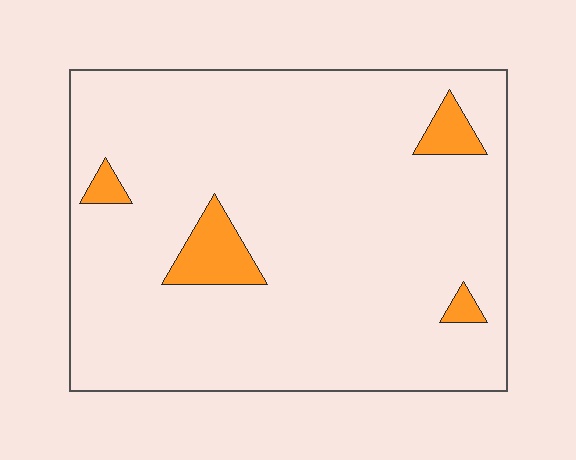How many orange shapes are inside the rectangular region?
4.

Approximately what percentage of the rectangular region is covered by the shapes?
Approximately 5%.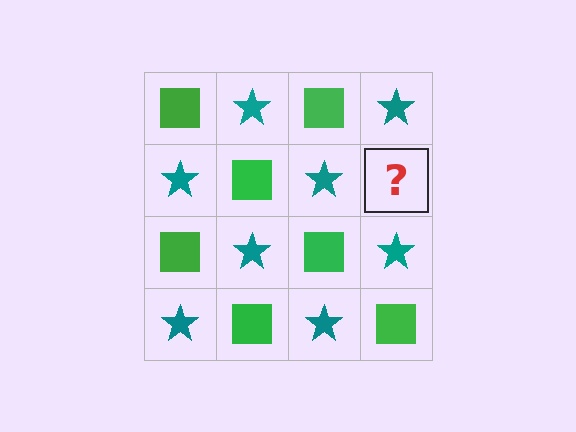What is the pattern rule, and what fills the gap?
The rule is that it alternates green square and teal star in a checkerboard pattern. The gap should be filled with a green square.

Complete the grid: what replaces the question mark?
The question mark should be replaced with a green square.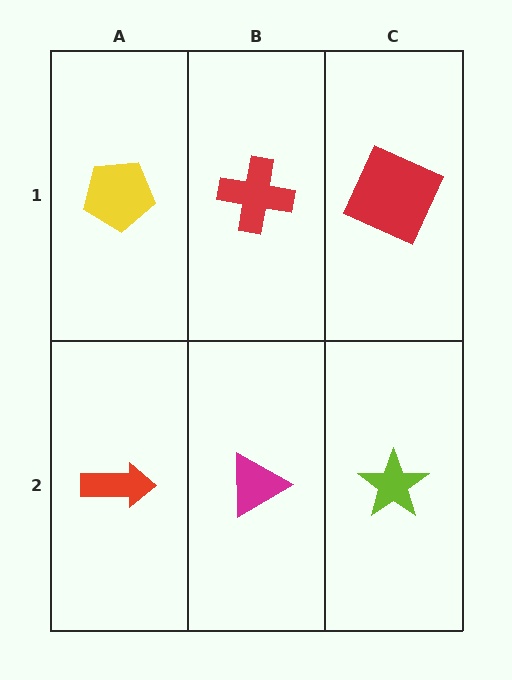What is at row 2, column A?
A red arrow.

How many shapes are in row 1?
3 shapes.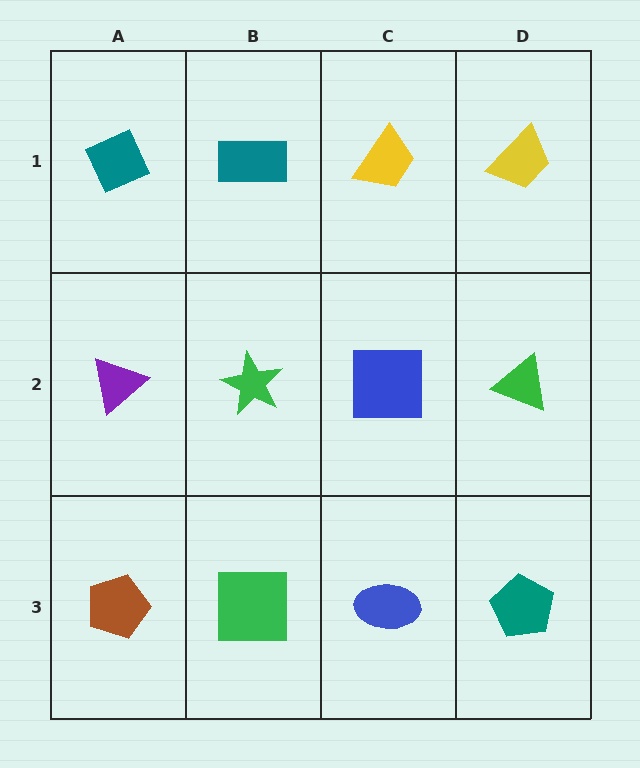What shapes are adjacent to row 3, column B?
A green star (row 2, column B), a brown pentagon (row 3, column A), a blue ellipse (row 3, column C).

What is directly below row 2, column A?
A brown pentagon.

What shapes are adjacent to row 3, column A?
A purple triangle (row 2, column A), a green square (row 3, column B).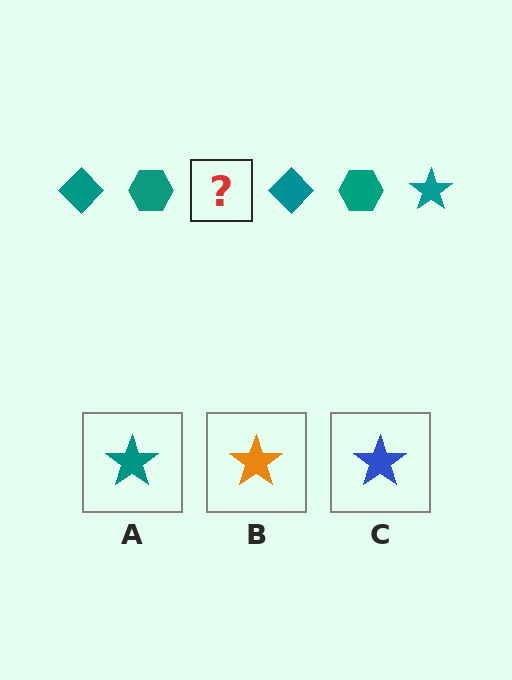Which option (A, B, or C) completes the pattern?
A.